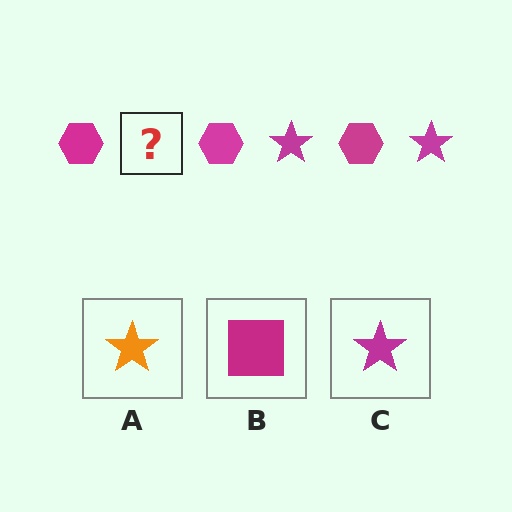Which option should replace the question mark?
Option C.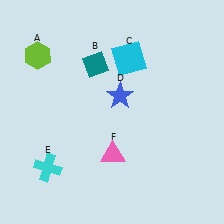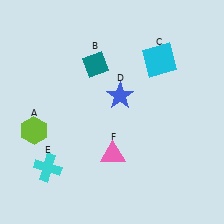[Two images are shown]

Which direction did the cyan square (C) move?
The cyan square (C) moved right.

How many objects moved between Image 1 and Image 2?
2 objects moved between the two images.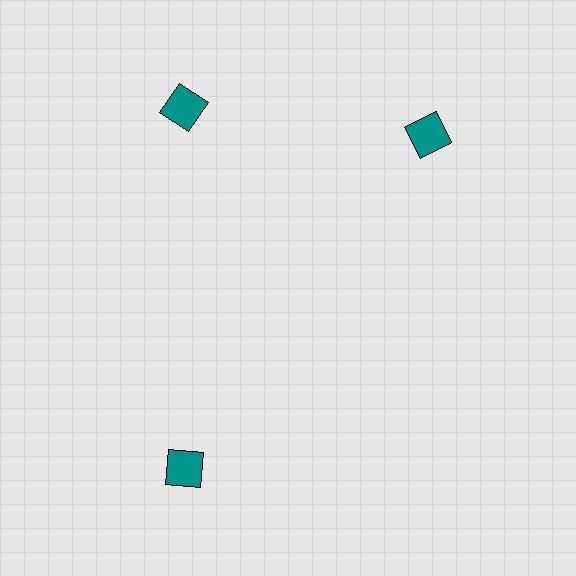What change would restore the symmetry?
The symmetry would be restored by rotating it back into even spacing with its neighbors so that all 3 squares sit at equal angles and equal distance from the center.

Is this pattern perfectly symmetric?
No. The 3 teal squares are arranged in a ring, but one element near the 3 o'clock position is rotated out of alignment along the ring, breaking the 3-fold rotational symmetry.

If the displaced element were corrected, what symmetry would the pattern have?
It would have 3-fold rotational symmetry — the pattern would map onto itself every 120 degrees.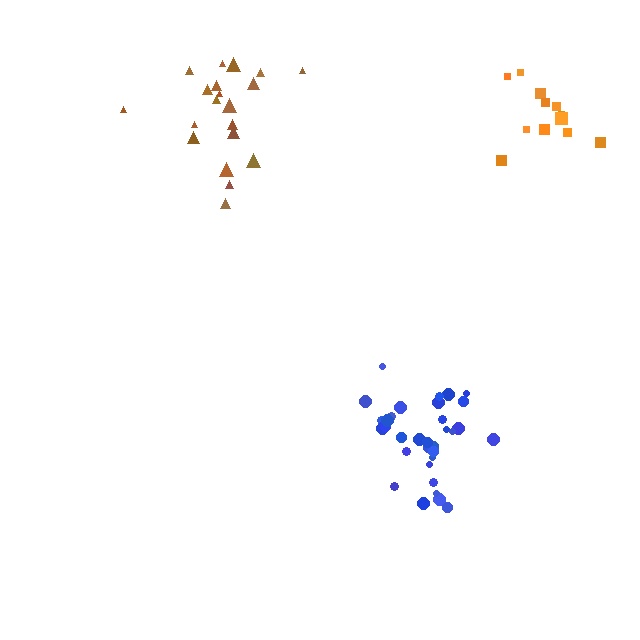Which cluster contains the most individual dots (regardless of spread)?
Blue (33).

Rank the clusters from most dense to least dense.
blue, orange, brown.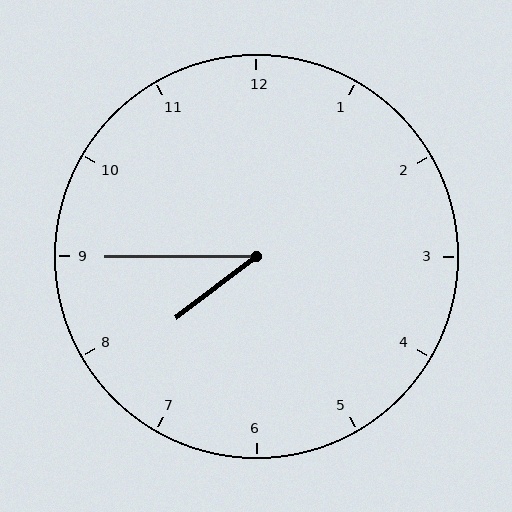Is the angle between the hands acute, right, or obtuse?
It is acute.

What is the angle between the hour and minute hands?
Approximately 38 degrees.